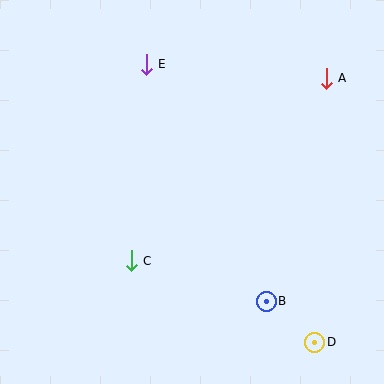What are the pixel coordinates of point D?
Point D is at (315, 342).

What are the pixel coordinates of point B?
Point B is at (266, 301).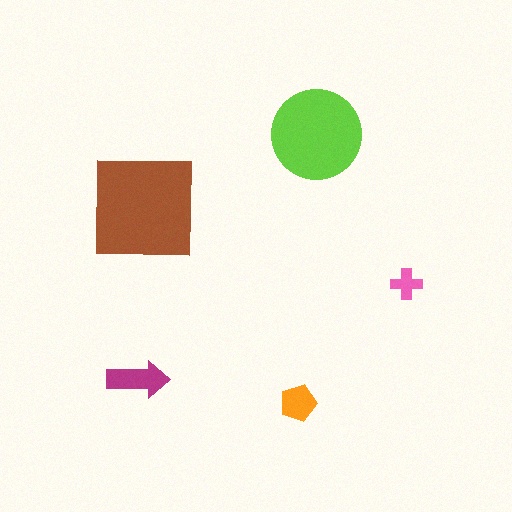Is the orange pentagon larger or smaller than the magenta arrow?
Smaller.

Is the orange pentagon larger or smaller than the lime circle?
Smaller.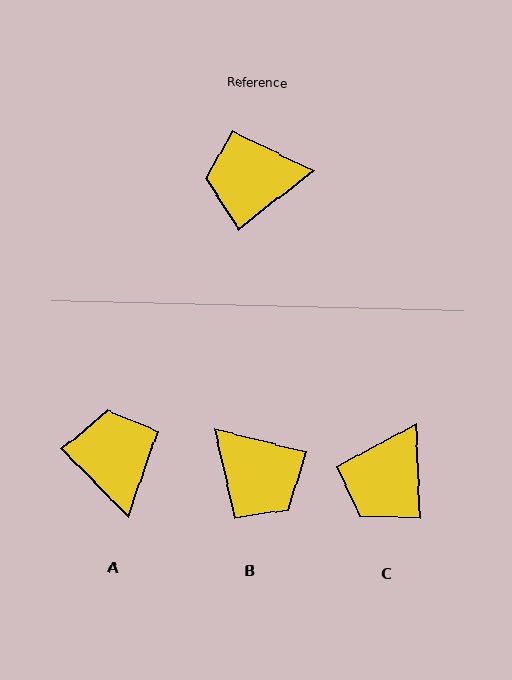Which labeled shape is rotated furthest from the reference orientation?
B, about 128 degrees away.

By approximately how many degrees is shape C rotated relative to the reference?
Approximately 54 degrees counter-clockwise.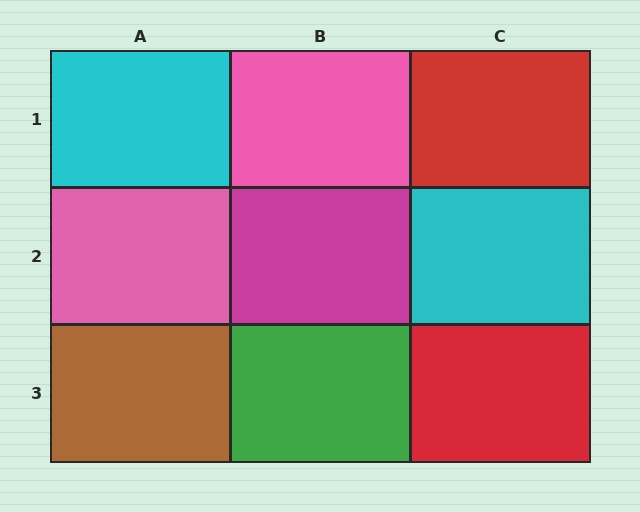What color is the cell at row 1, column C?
Red.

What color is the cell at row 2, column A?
Pink.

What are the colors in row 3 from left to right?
Brown, green, red.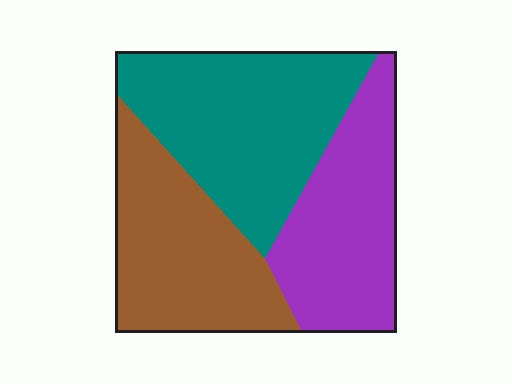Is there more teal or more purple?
Teal.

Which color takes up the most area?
Teal, at roughly 40%.